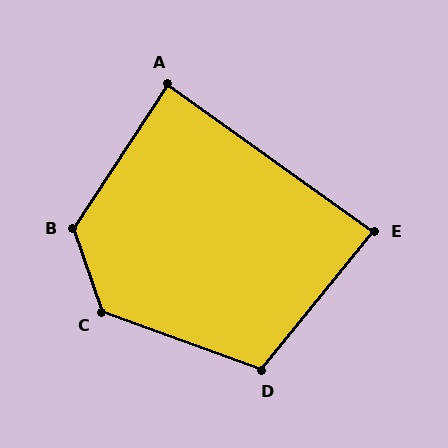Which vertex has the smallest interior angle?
E, at approximately 86 degrees.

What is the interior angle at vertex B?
Approximately 128 degrees (obtuse).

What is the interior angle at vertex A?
Approximately 88 degrees (approximately right).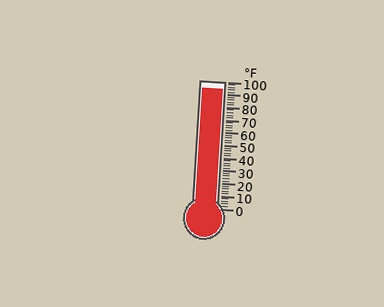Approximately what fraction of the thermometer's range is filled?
The thermometer is filled to approximately 95% of its range.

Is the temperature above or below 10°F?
The temperature is above 10°F.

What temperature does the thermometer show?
The thermometer shows approximately 94°F.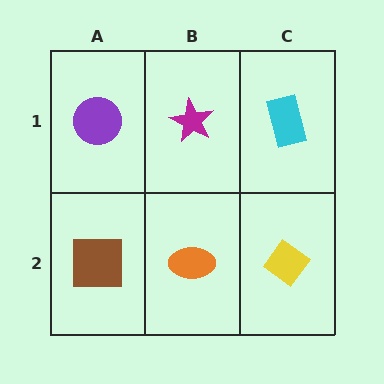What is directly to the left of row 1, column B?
A purple circle.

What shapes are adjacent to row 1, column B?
An orange ellipse (row 2, column B), a purple circle (row 1, column A), a cyan rectangle (row 1, column C).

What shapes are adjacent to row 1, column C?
A yellow diamond (row 2, column C), a magenta star (row 1, column B).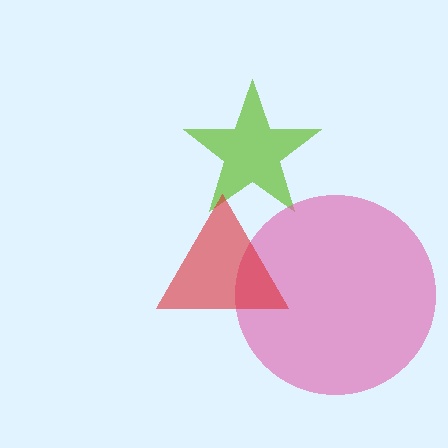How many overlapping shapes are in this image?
There are 3 overlapping shapes in the image.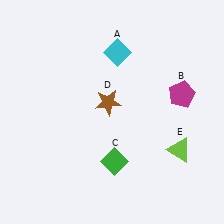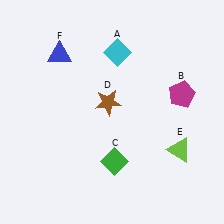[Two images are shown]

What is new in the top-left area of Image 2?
A blue triangle (F) was added in the top-left area of Image 2.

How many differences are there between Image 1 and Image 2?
There is 1 difference between the two images.